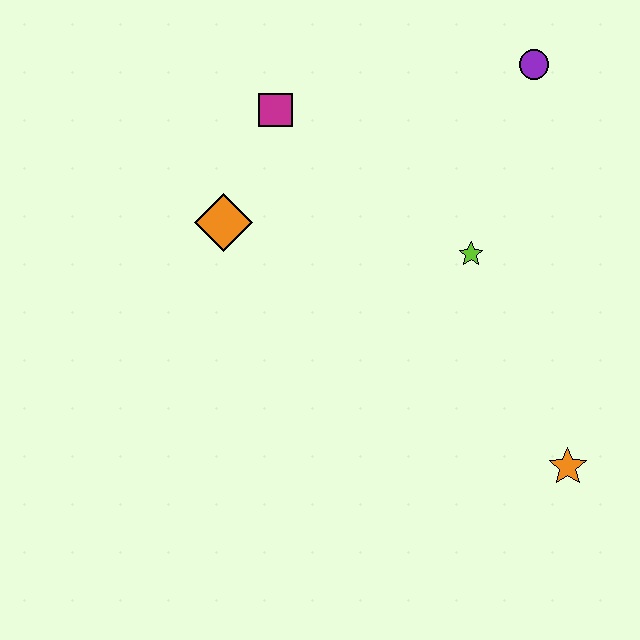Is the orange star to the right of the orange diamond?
Yes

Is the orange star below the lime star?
Yes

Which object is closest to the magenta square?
The orange diamond is closest to the magenta square.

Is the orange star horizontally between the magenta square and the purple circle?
No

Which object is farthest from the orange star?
The magenta square is farthest from the orange star.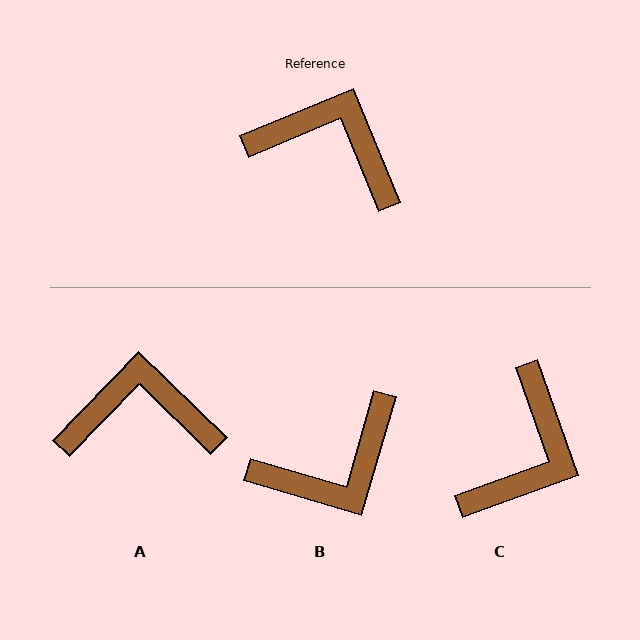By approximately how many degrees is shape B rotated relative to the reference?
Approximately 129 degrees clockwise.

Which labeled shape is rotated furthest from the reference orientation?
B, about 129 degrees away.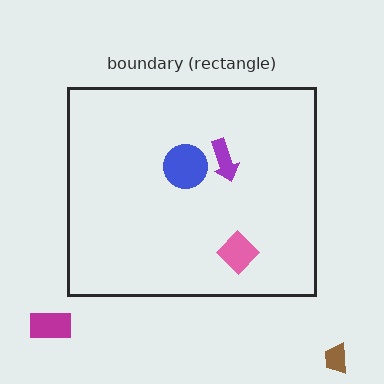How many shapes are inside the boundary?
3 inside, 2 outside.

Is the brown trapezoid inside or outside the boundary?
Outside.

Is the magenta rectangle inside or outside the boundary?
Outside.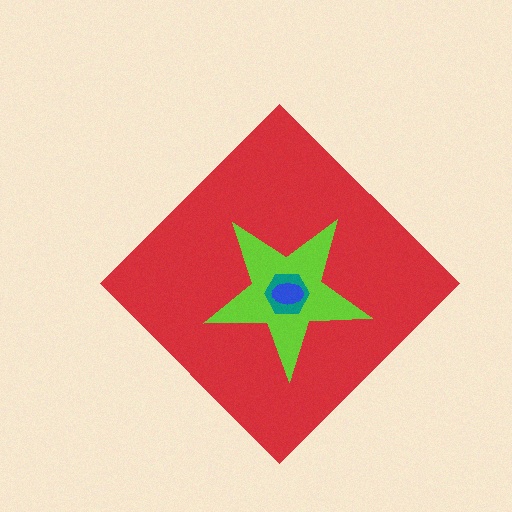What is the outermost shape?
The red diamond.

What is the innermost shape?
The blue ellipse.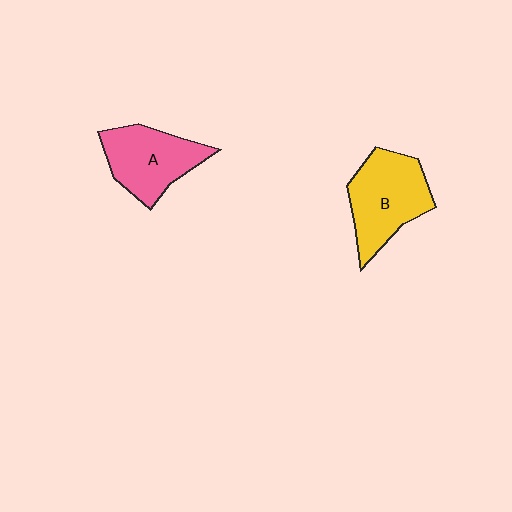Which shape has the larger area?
Shape B (yellow).